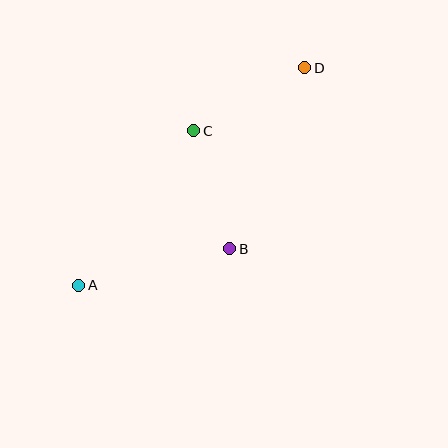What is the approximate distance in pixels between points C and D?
The distance between C and D is approximately 128 pixels.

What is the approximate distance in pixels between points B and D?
The distance between B and D is approximately 196 pixels.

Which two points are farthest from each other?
Points A and D are farthest from each other.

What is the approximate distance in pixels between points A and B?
The distance between A and B is approximately 155 pixels.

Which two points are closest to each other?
Points B and C are closest to each other.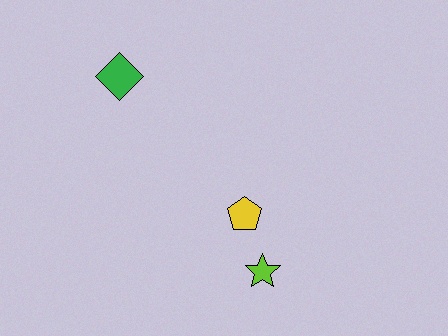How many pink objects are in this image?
There are no pink objects.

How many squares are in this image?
There are no squares.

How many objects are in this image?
There are 3 objects.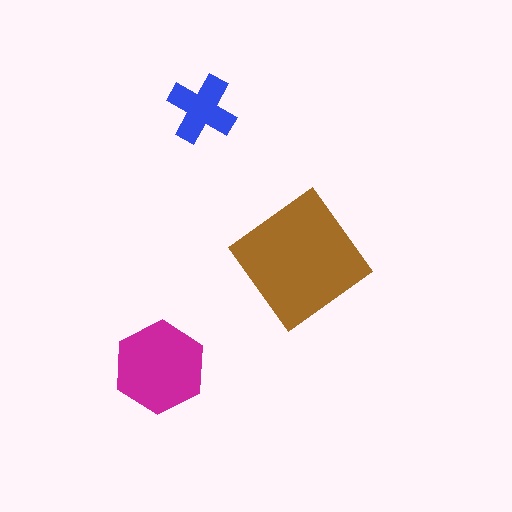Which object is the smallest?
The blue cross.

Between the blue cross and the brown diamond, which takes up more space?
The brown diamond.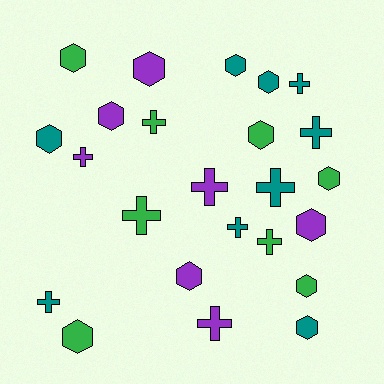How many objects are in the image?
There are 24 objects.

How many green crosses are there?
There are 3 green crosses.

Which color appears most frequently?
Teal, with 9 objects.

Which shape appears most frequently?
Hexagon, with 13 objects.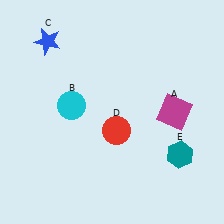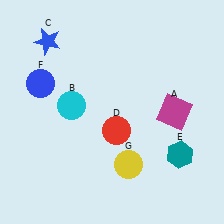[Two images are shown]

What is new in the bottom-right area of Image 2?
A yellow circle (G) was added in the bottom-right area of Image 2.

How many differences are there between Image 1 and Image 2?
There are 2 differences between the two images.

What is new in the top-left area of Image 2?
A blue circle (F) was added in the top-left area of Image 2.